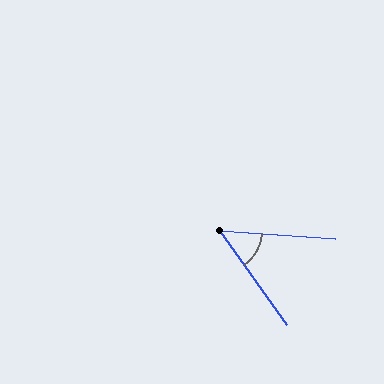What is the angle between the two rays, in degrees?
Approximately 51 degrees.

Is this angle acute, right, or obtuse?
It is acute.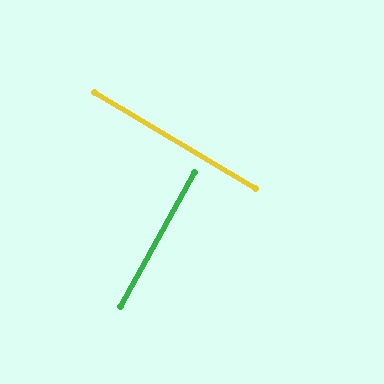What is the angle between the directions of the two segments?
Approximately 88 degrees.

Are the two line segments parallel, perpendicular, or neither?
Perpendicular — they meet at approximately 88°.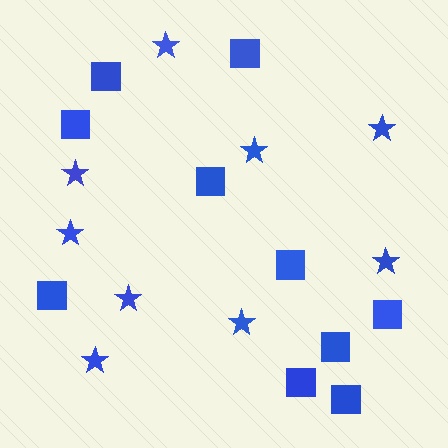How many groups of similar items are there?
There are 2 groups: one group of stars (9) and one group of squares (10).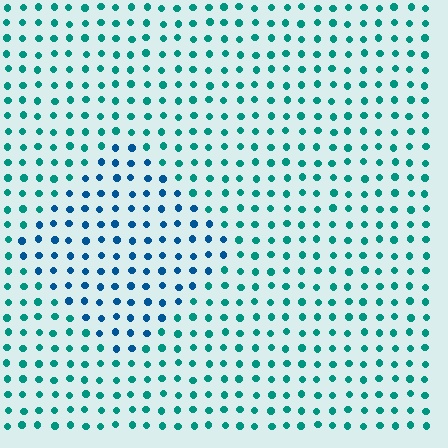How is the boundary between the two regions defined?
The boundary is defined purely by a slight shift in hue (about 35 degrees). Spacing, size, and orientation are identical on both sides.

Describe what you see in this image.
The image is filled with small teal elements in a uniform arrangement. A diamond-shaped region is visible where the elements are tinted to a slightly different hue, forming a subtle color boundary.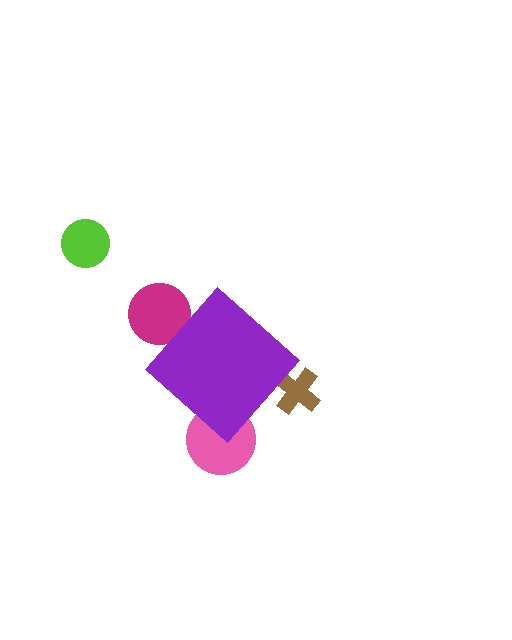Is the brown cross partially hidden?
Yes, the brown cross is partially hidden behind the purple diamond.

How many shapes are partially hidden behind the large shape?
3 shapes are partially hidden.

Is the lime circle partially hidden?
No, the lime circle is fully visible.